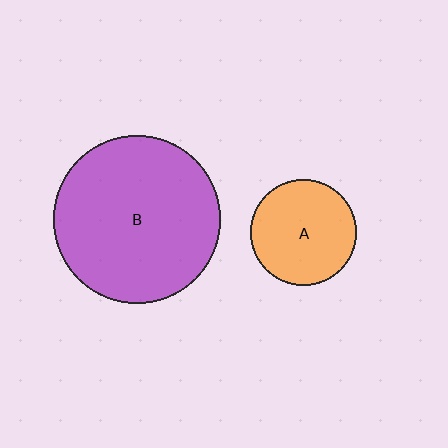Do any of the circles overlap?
No, none of the circles overlap.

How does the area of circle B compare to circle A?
Approximately 2.5 times.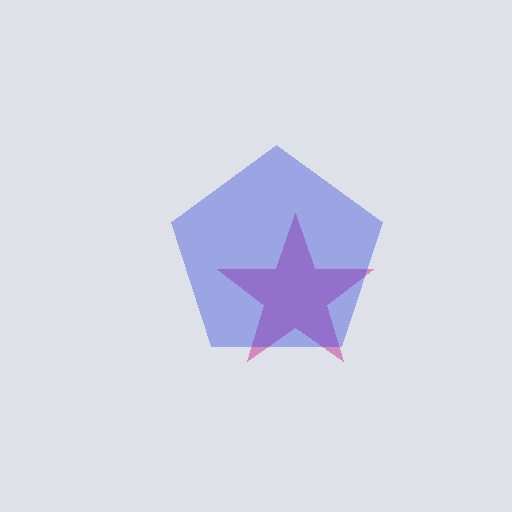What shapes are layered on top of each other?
The layered shapes are: a magenta star, a blue pentagon.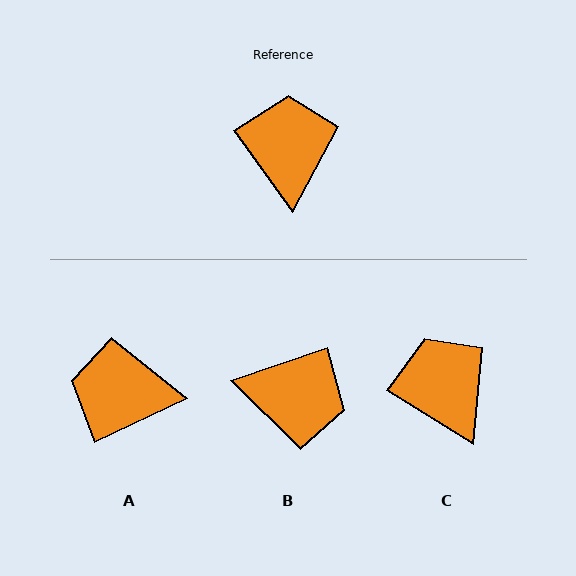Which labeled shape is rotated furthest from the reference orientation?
B, about 107 degrees away.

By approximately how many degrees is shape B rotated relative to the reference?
Approximately 107 degrees clockwise.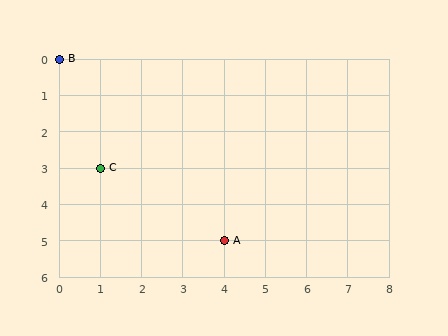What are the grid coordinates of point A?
Point A is at grid coordinates (4, 5).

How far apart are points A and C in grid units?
Points A and C are 3 columns and 2 rows apart (about 3.6 grid units diagonally).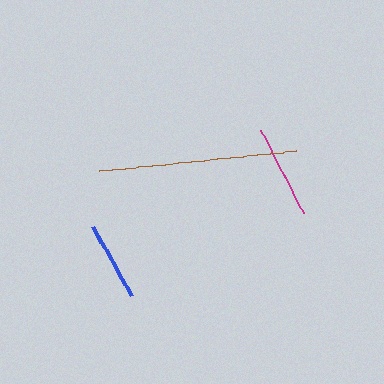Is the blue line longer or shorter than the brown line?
The brown line is longer than the blue line.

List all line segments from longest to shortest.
From longest to shortest: brown, magenta, blue.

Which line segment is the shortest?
The blue line is the shortest at approximately 80 pixels.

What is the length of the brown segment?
The brown segment is approximately 197 pixels long.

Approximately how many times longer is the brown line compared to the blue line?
The brown line is approximately 2.5 times the length of the blue line.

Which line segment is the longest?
The brown line is the longest at approximately 197 pixels.